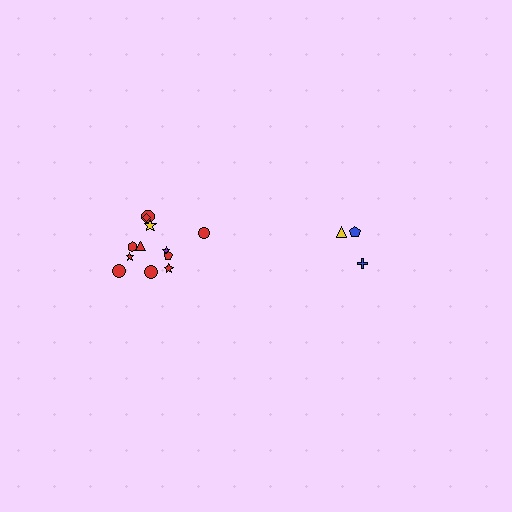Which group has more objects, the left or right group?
The left group.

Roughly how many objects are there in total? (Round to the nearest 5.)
Roughly 15 objects in total.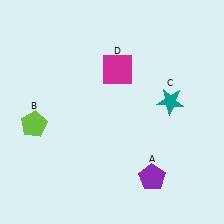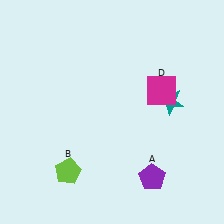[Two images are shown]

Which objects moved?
The objects that moved are: the lime pentagon (B), the magenta square (D).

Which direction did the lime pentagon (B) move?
The lime pentagon (B) moved down.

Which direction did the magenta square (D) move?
The magenta square (D) moved right.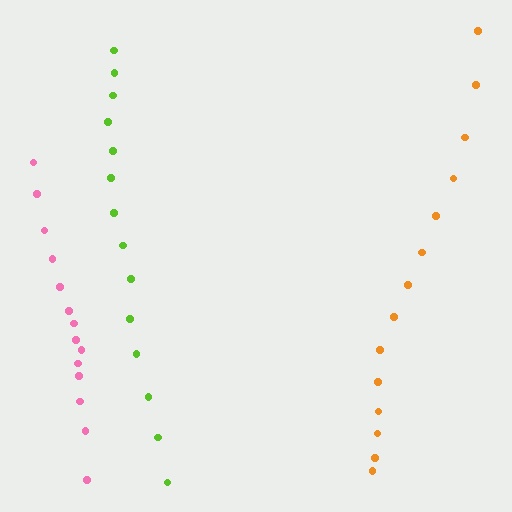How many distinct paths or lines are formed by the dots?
There are 3 distinct paths.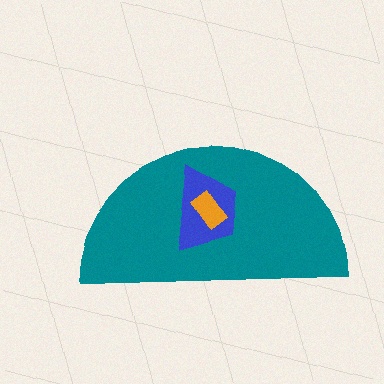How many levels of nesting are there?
3.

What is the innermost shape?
The orange rectangle.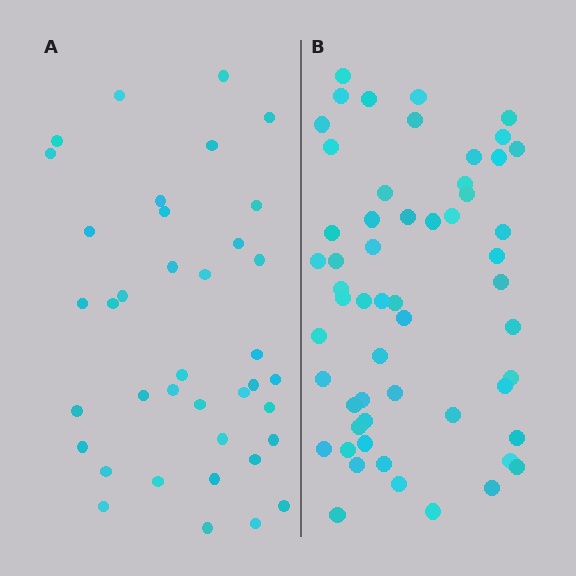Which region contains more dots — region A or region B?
Region B (the right region) has more dots.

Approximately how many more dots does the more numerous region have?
Region B has approximately 20 more dots than region A.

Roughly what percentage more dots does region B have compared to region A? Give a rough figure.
About 45% more.